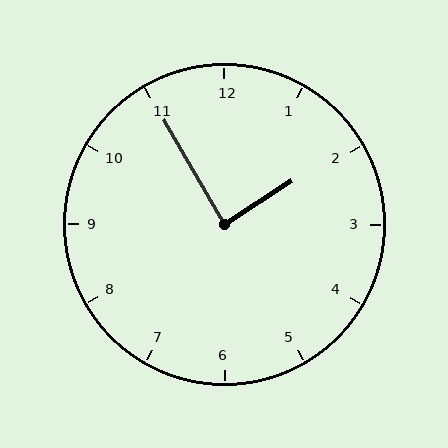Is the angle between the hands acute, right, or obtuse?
It is right.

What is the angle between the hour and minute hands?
Approximately 88 degrees.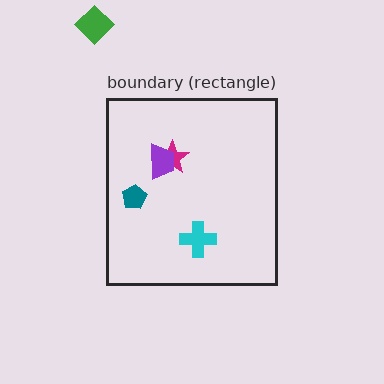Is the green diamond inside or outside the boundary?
Outside.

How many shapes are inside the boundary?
4 inside, 1 outside.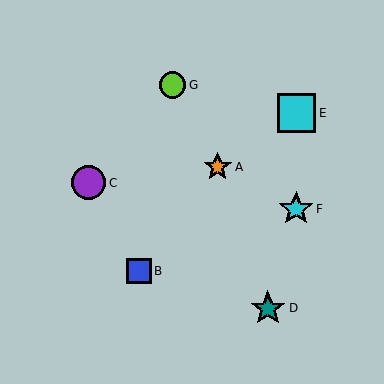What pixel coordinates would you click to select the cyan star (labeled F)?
Click at (296, 209) to select the cyan star F.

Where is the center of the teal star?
The center of the teal star is at (268, 308).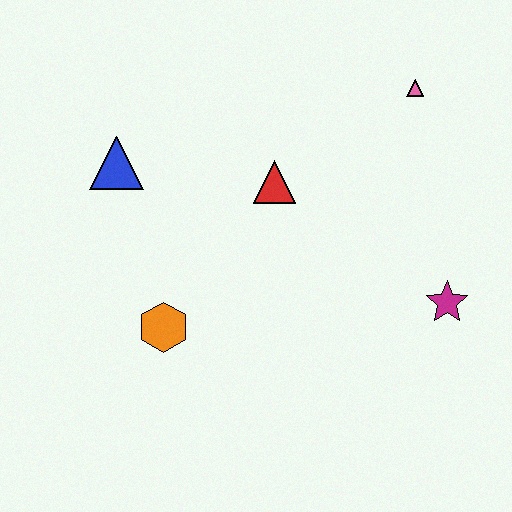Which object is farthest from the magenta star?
The blue triangle is farthest from the magenta star.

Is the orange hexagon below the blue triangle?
Yes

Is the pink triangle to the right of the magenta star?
No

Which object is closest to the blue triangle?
The red triangle is closest to the blue triangle.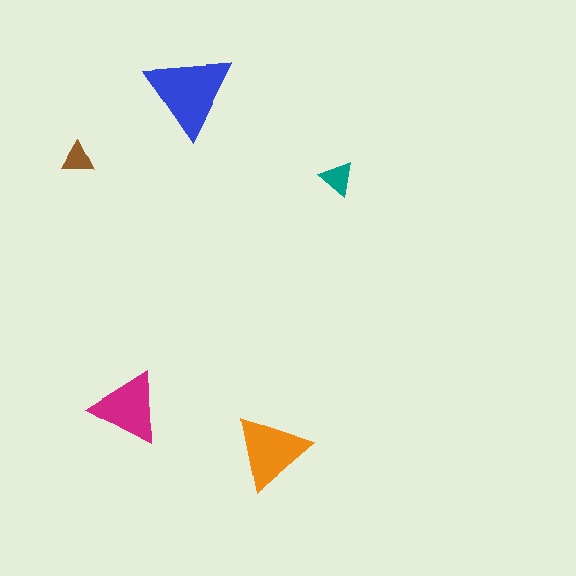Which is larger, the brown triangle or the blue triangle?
The blue one.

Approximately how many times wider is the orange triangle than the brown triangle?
About 2.5 times wider.